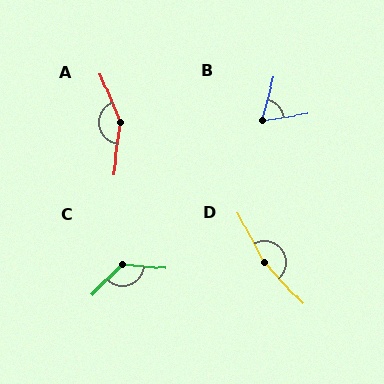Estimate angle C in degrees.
Approximately 130 degrees.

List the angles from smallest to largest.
B (66°), C (130°), A (151°), D (166°).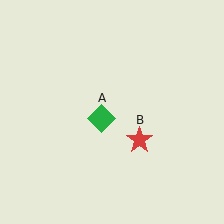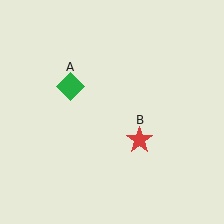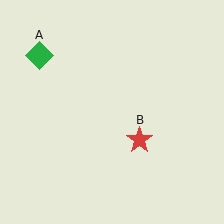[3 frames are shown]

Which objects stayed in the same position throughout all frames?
Red star (object B) remained stationary.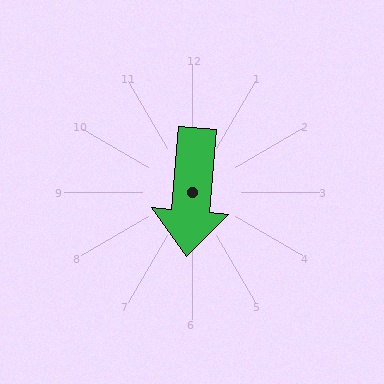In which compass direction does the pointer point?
South.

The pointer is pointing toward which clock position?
Roughly 6 o'clock.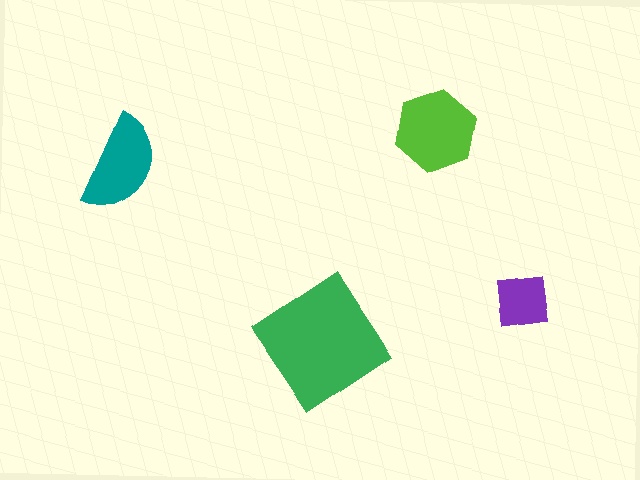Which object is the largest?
The green diamond.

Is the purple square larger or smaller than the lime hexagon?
Smaller.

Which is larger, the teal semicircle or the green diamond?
The green diamond.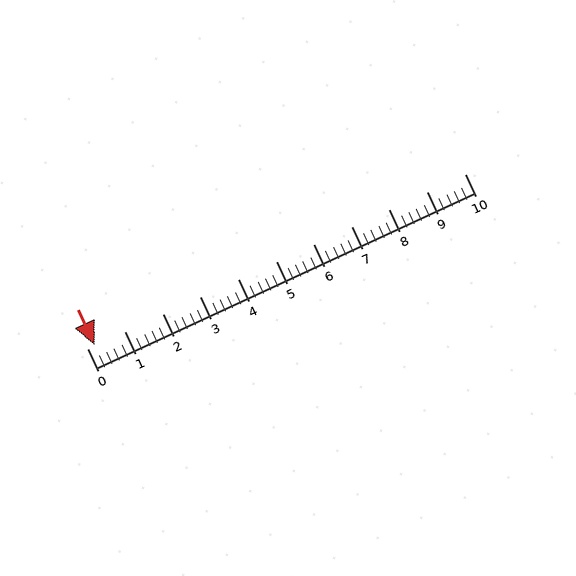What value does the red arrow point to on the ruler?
The red arrow points to approximately 0.2.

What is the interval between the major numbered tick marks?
The major tick marks are spaced 1 units apart.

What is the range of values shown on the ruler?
The ruler shows values from 0 to 10.